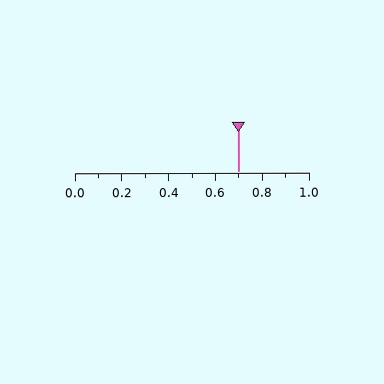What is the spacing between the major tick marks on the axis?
The major ticks are spaced 0.2 apart.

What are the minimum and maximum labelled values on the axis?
The axis runs from 0.0 to 1.0.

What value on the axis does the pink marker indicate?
The marker indicates approximately 0.7.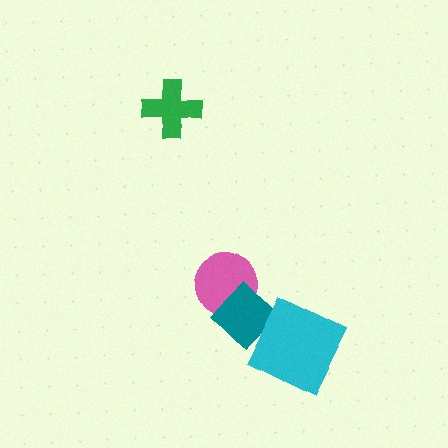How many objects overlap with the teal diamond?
2 objects overlap with the teal diamond.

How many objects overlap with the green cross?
0 objects overlap with the green cross.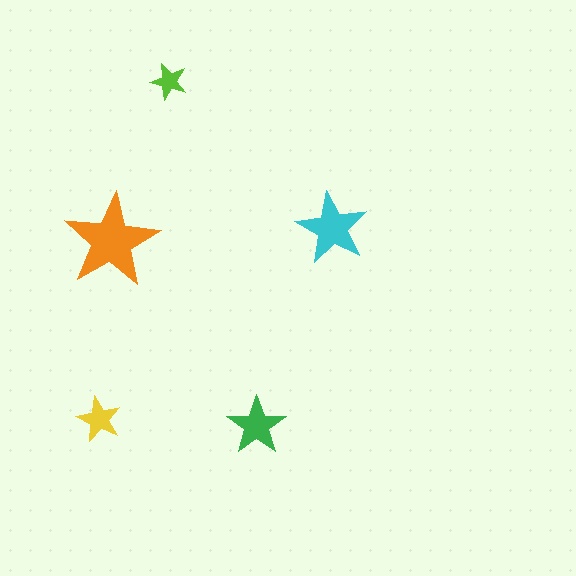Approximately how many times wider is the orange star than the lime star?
About 2.5 times wider.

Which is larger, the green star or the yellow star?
The green one.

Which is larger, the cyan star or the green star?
The cyan one.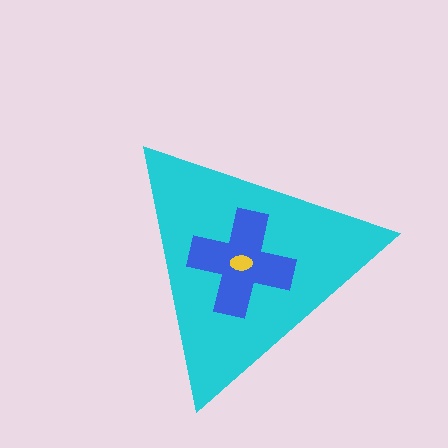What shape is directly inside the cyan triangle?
The blue cross.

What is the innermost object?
The yellow ellipse.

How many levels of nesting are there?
3.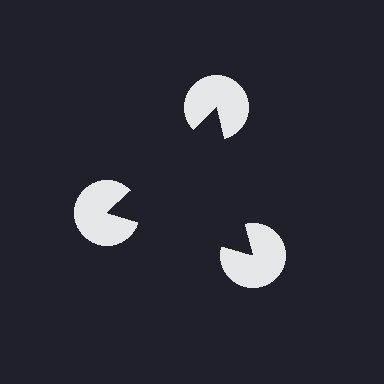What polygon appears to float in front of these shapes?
An illusory triangle — its edges are inferred from the aligned wedge cuts in the pac-man discs, not physically drawn.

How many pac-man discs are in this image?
There are 3 — one at each vertex of the illusory triangle.